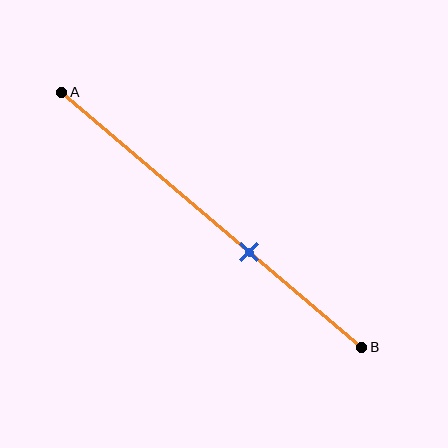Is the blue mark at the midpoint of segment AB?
No, the mark is at about 65% from A, not at the 50% midpoint.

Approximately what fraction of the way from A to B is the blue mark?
The blue mark is approximately 65% of the way from A to B.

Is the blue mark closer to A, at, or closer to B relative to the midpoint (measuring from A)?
The blue mark is closer to point B than the midpoint of segment AB.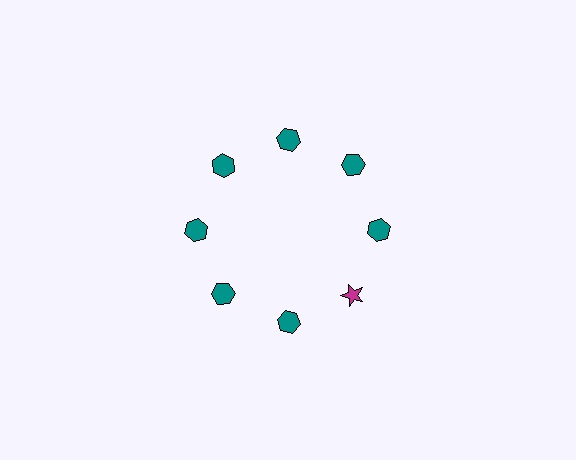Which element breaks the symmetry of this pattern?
The magenta star at roughly the 4 o'clock position breaks the symmetry. All other shapes are teal hexagons.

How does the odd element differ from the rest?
It differs in both color (magenta instead of teal) and shape (star instead of hexagon).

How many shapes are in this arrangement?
There are 8 shapes arranged in a ring pattern.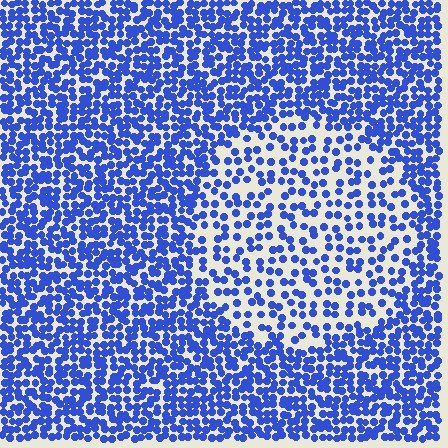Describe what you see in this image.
The image contains small blue elements arranged at two different densities. A circle-shaped region is visible where the elements are less densely packed than the surrounding area.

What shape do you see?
I see a circle.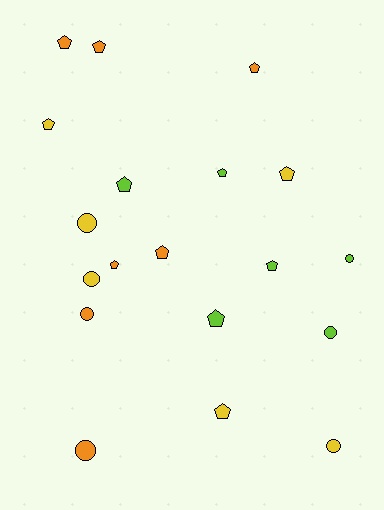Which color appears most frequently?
Orange, with 7 objects.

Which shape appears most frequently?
Pentagon, with 12 objects.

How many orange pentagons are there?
There are 5 orange pentagons.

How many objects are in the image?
There are 19 objects.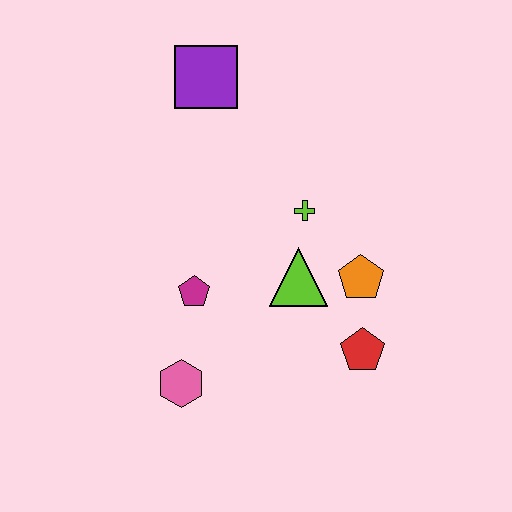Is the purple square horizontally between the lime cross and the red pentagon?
No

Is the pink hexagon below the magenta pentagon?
Yes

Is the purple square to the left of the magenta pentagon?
No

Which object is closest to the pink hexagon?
The magenta pentagon is closest to the pink hexagon.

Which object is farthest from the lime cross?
The pink hexagon is farthest from the lime cross.